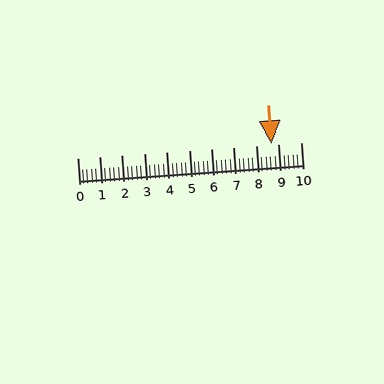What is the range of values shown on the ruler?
The ruler shows values from 0 to 10.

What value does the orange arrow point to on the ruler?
The orange arrow points to approximately 8.7.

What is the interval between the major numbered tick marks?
The major tick marks are spaced 1 units apart.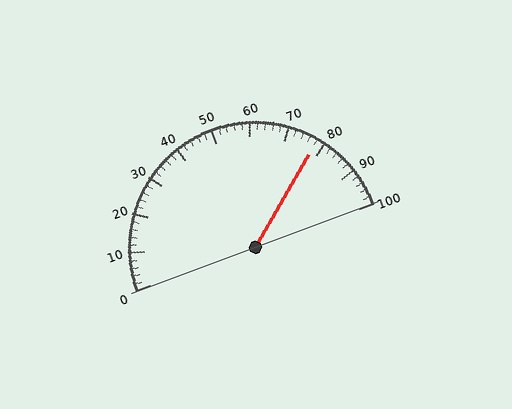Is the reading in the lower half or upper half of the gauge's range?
The reading is in the upper half of the range (0 to 100).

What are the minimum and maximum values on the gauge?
The gauge ranges from 0 to 100.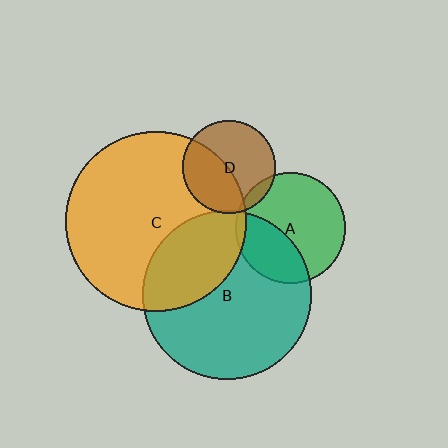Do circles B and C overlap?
Yes.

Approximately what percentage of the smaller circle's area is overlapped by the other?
Approximately 30%.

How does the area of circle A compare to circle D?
Approximately 1.4 times.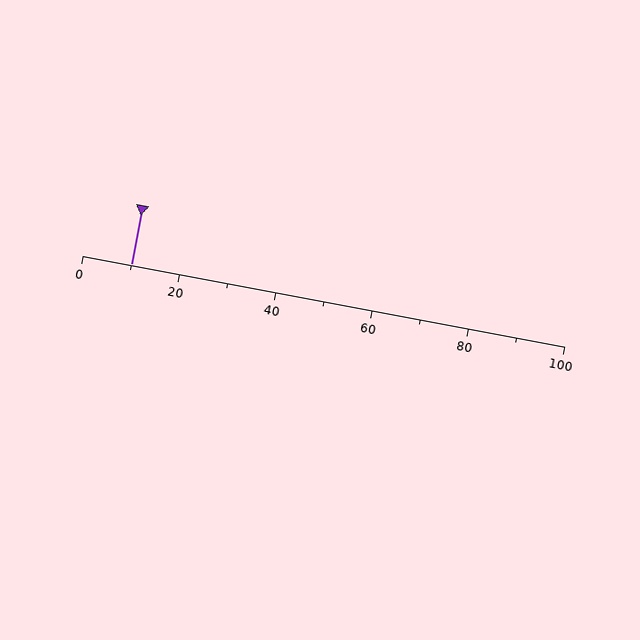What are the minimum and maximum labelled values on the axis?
The axis runs from 0 to 100.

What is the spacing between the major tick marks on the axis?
The major ticks are spaced 20 apart.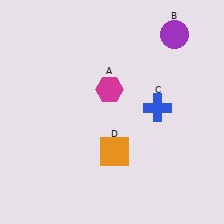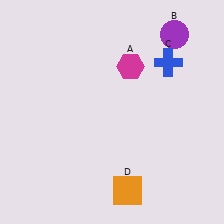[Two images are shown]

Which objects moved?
The objects that moved are: the magenta hexagon (A), the blue cross (C), the orange square (D).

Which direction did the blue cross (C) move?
The blue cross (C) moved up.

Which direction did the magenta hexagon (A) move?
The magenta hexagon (A) moved up.